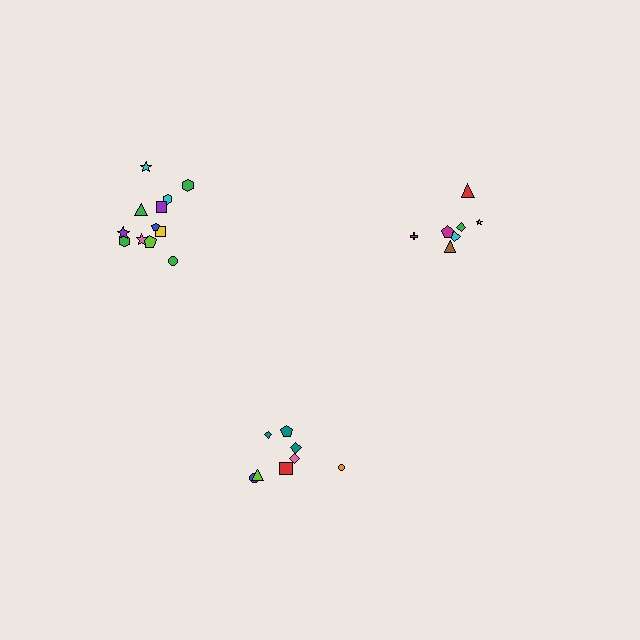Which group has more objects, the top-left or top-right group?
The top-left group.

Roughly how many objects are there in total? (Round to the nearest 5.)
Roughly 25 objects in total.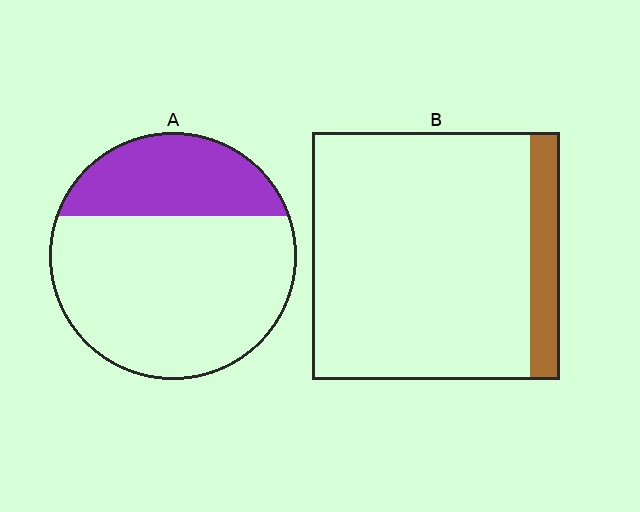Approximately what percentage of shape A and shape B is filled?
A is approximately 30% and B is approximately 10%.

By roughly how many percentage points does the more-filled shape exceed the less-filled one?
By roughly 20 percentage points (A over B).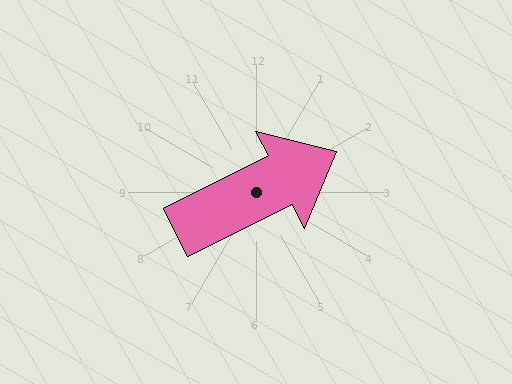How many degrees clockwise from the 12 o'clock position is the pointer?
Approximately 63 degrees.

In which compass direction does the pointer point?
Northeast.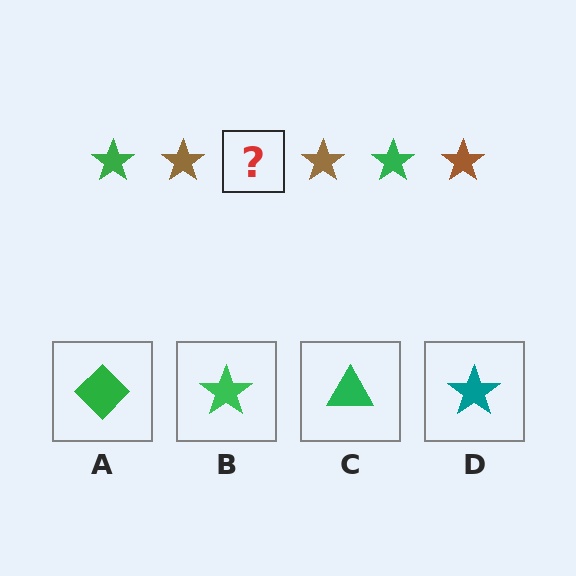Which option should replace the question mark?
Option B.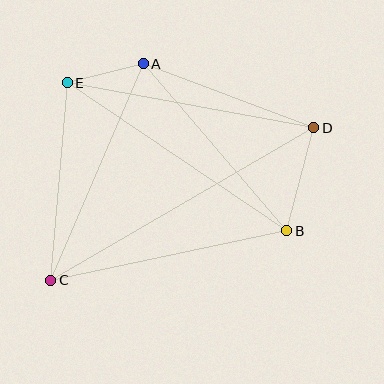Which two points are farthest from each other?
Points C and D are farthest from each other.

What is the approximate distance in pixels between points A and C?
The distance between A and C is approximately 236 pixels.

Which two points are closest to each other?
Points A and E are closest to each other.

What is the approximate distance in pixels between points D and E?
The distance between D and E is approximately 251 pixels.